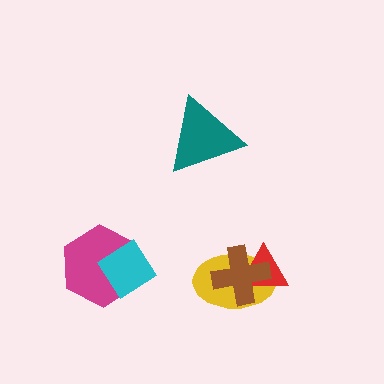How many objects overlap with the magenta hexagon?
1 object overlaps with the magenta hexagon.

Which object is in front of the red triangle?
The brown cross is in front of the red triangle.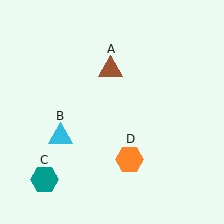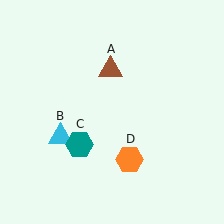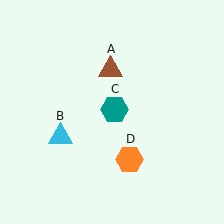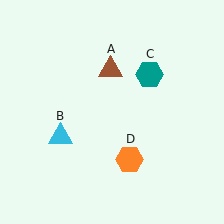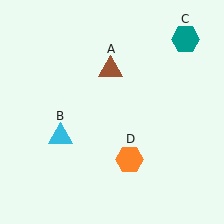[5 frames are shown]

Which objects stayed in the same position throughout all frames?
Brown triangle (object A) and cyan triangle (object B) and orange hexagon (object D) remained stationary.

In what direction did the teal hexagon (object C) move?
The teal hexagon (object C) moved up and to the right.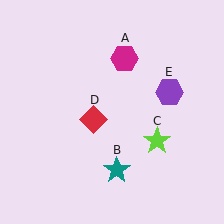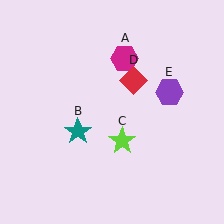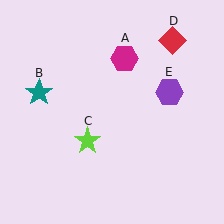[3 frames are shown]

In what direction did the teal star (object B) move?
The teal star (object B) moved up and to the left.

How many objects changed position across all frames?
3 objects changed position: teal star (object B), lime star (object C), red diamond (object D).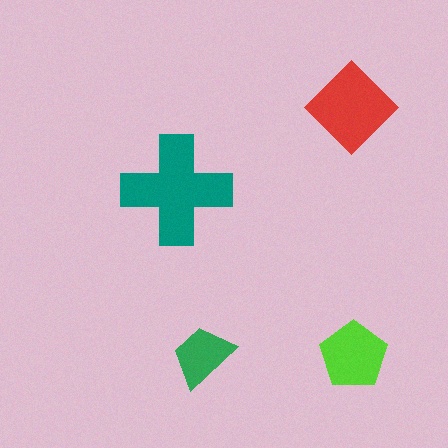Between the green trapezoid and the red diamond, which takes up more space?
The red diamond.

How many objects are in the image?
There are 4 objects in the image.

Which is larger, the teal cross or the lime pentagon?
The teal cross.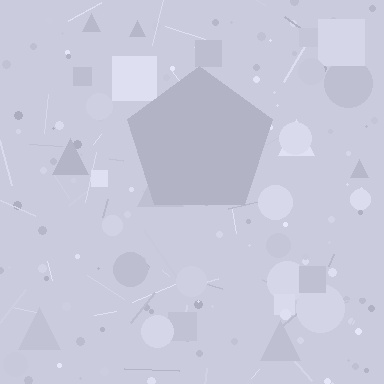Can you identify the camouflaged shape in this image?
The camouflaged shape is a pentagon.